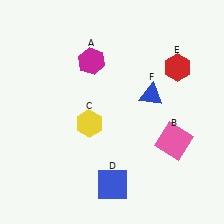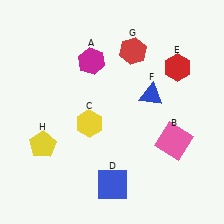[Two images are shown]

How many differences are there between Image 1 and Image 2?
There are 2 differences between the two images.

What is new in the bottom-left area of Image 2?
A yellow pentagon (H) was added in the bottom-left area of Image 2.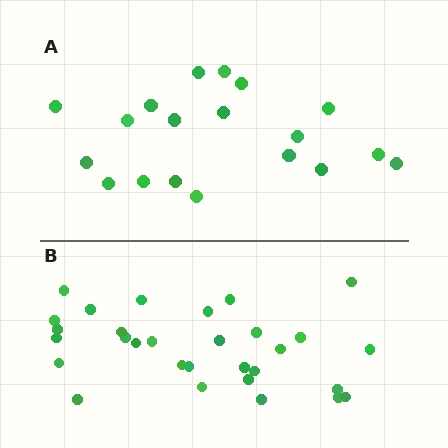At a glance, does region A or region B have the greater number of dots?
Region B (the bottom region) has more dots.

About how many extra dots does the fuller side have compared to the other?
Region B has roughly 12 or so more dots than region A.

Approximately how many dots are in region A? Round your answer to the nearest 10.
About 20 dots. (The exact count is 19, which rounds to 20.)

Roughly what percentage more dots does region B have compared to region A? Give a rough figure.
About 60% more.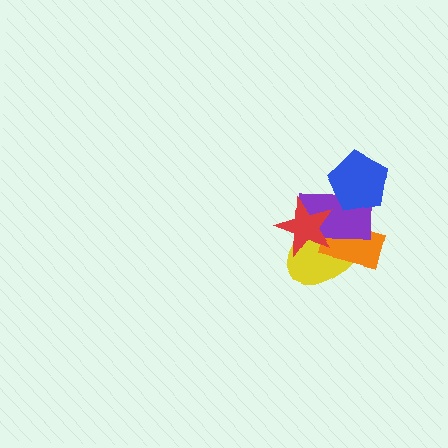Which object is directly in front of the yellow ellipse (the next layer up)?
The orange rectangle is directly in front of the yellow ellipse.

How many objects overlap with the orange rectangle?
3 objects overlap with the orange rectangle.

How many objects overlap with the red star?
3 objects overlap with the red star.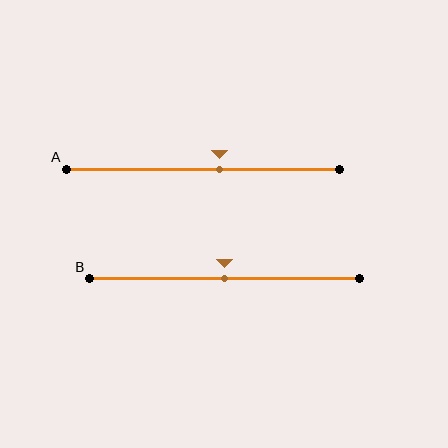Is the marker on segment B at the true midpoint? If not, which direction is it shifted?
Yes, the marker on segment B is at the true midpoint.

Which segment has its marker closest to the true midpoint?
Segment B has its marker closest to the true midpoint.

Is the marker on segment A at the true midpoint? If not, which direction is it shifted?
No, the marker on segment A is shifted to the right by about 6% of the segment length.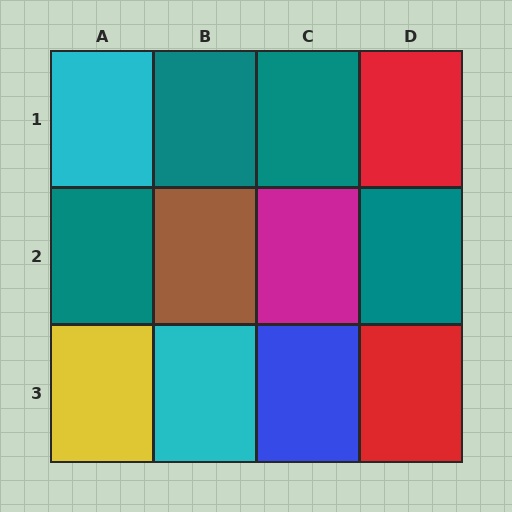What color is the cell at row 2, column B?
Brown.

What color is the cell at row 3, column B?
Cyan.